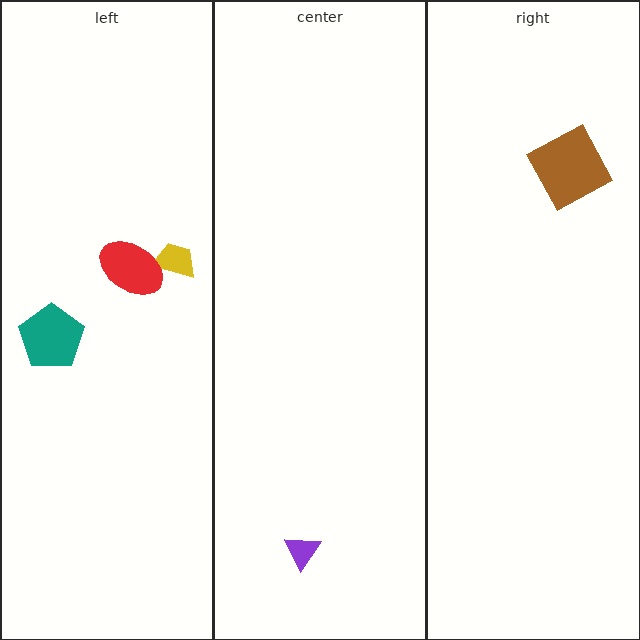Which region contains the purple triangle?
The center region.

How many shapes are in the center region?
1.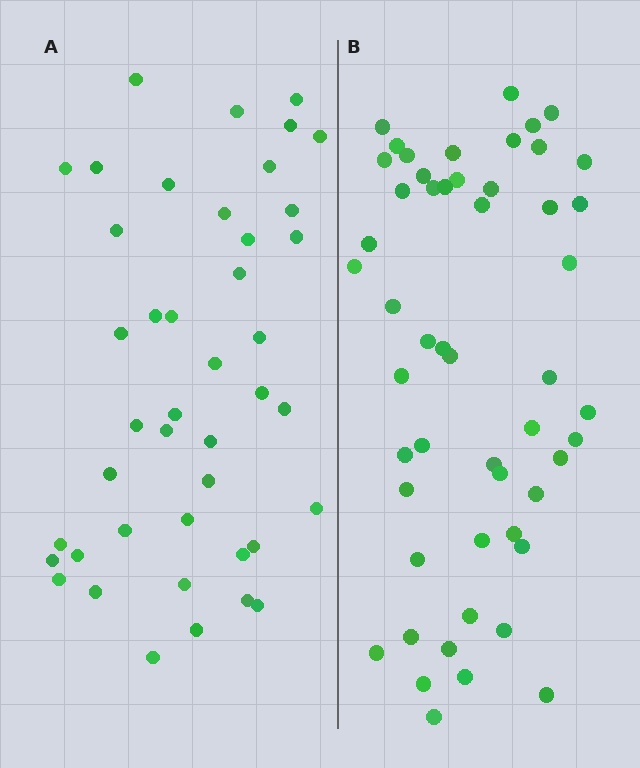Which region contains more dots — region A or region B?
Region B (the right region) has more dots.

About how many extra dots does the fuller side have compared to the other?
Region B has roughly 8 or so more dots than region A.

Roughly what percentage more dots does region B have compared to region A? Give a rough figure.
About 20% more.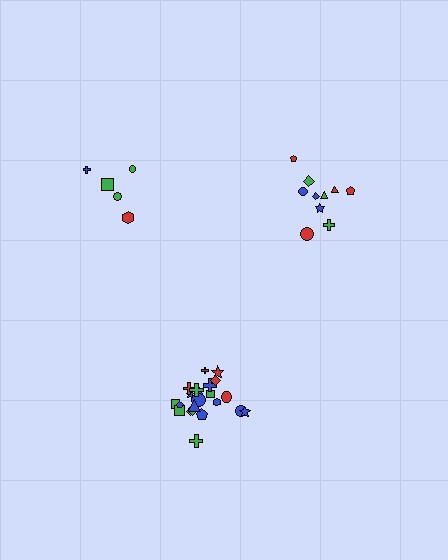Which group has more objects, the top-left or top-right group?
The top-right group.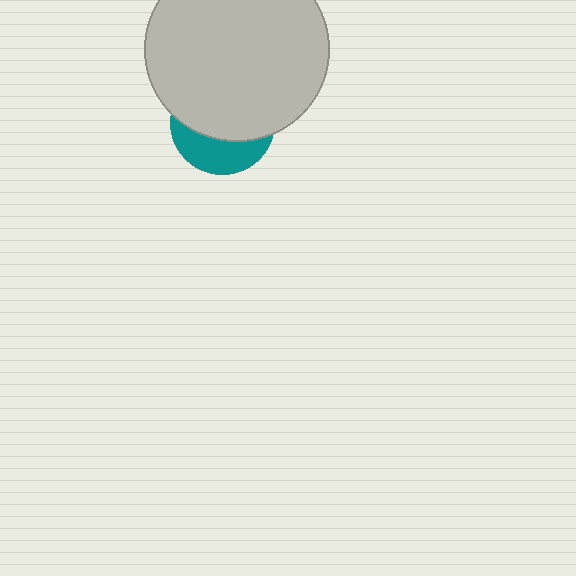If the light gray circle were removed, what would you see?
You would see the complete teal circle.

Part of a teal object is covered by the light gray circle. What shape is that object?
It is a circle.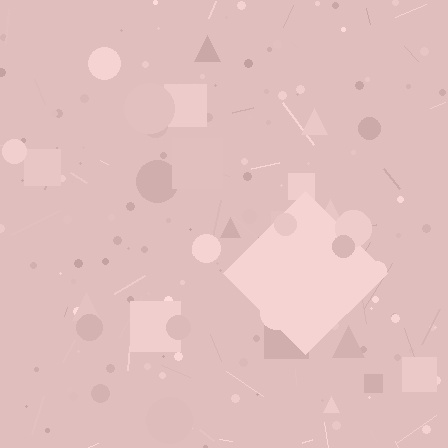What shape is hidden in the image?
A diamond is hidden in the image.